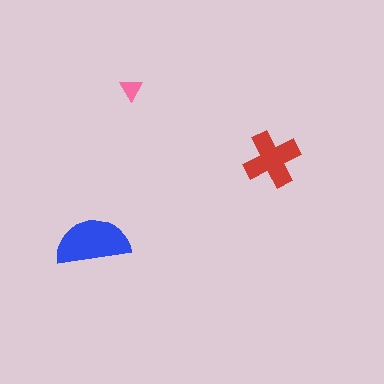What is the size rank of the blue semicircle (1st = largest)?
1st.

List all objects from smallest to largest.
The pink triangle, the red cross, the blue semicircle.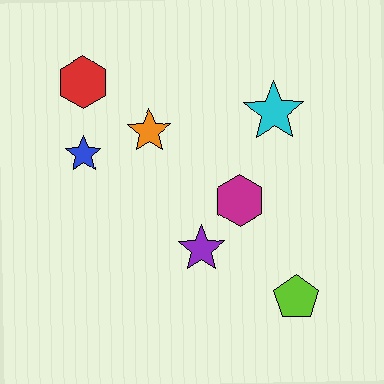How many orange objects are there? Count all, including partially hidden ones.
There is 1 orange object.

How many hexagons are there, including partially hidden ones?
There are 2 hexagons.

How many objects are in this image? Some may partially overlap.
There are 7 objects.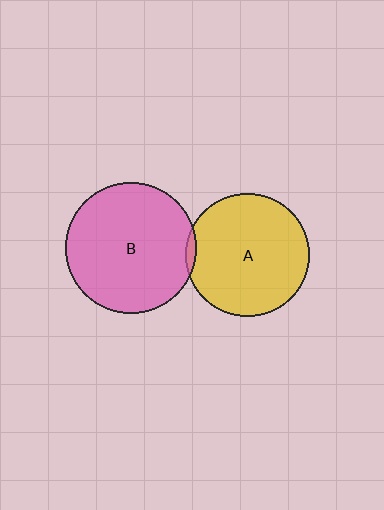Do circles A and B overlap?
Yes.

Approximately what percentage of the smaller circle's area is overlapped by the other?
Approximately 5%.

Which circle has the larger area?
Circle B (pink).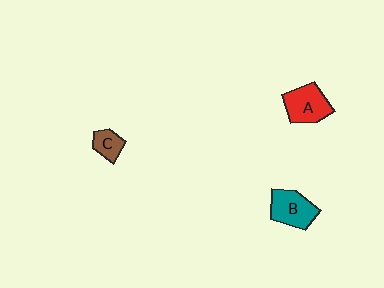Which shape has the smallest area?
Shape C (brown).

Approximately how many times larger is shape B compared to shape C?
Approximately 1.9 times.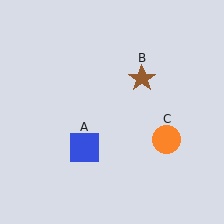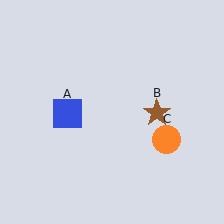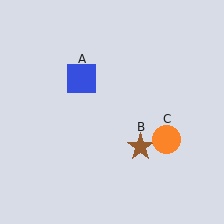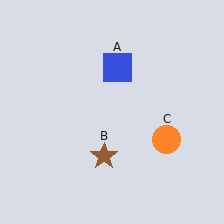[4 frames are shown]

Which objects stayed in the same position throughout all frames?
Orange circle (object C) remained stationary.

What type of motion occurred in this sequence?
The blue square (object A), brown star (object B) rotated clockwise around the center of the scene.